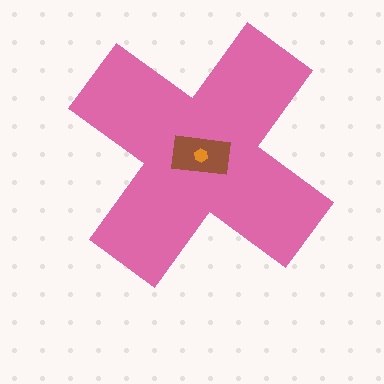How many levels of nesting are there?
3.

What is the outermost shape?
The pink cross.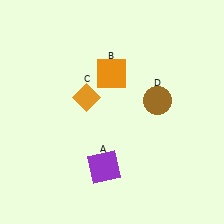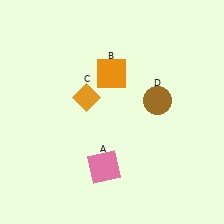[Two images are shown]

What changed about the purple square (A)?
In Image 1, A is purple. In Image 2, it changed to pink.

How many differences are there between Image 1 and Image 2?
There is 1 difference between the two images.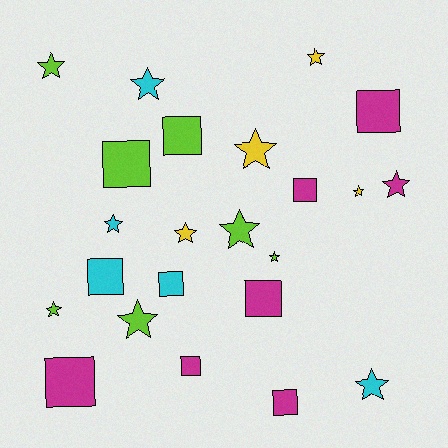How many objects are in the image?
There are 23 objects.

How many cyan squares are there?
There are 2 cyan squares.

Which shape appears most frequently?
Star, with 13 objects.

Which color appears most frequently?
Magenta, with 7 objects.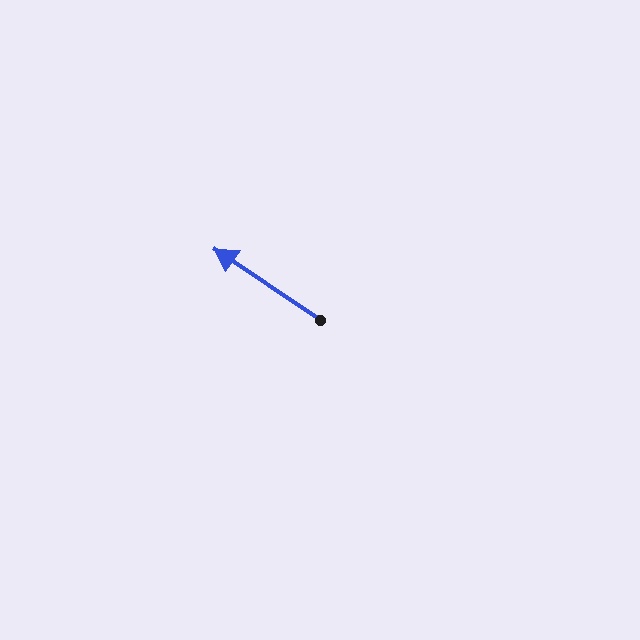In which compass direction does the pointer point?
Northwest.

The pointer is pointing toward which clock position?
Roughly 10 o'clock.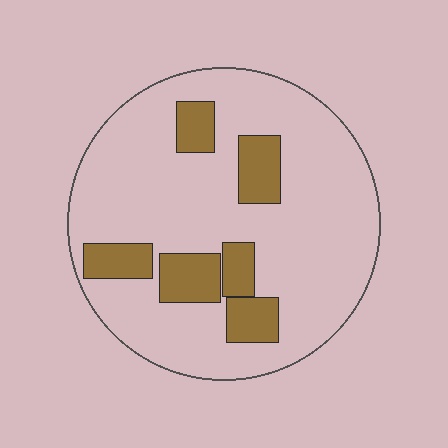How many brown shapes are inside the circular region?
6.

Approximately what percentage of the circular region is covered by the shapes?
Approximately 20%.